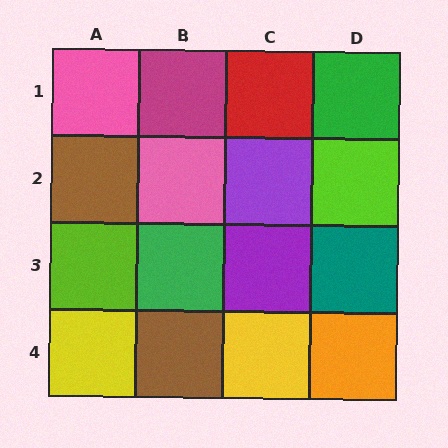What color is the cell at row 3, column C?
Purple.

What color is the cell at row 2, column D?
Lime.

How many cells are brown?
2 cells are brown.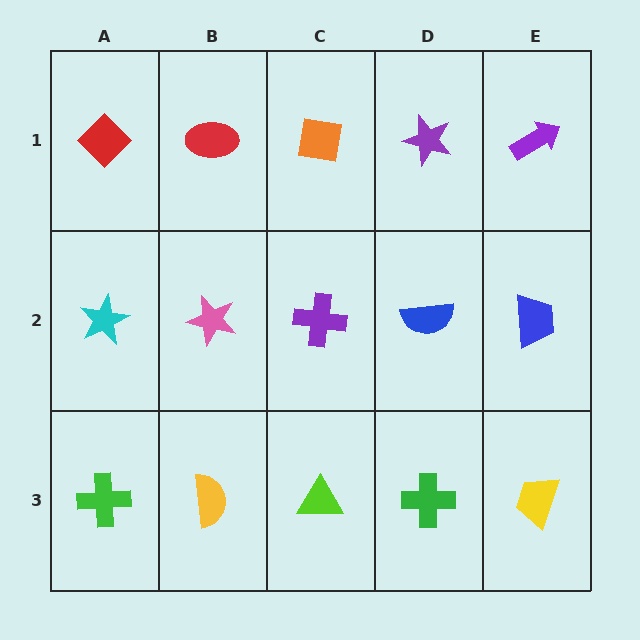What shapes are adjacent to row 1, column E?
A blue trapezoid (row 2, column E), a purple star (row 1, column D).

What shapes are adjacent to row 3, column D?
A blue semicircle (row 2, column D), a lime triangle (row 3, column C), a yellow trapezoid (row 3, column E).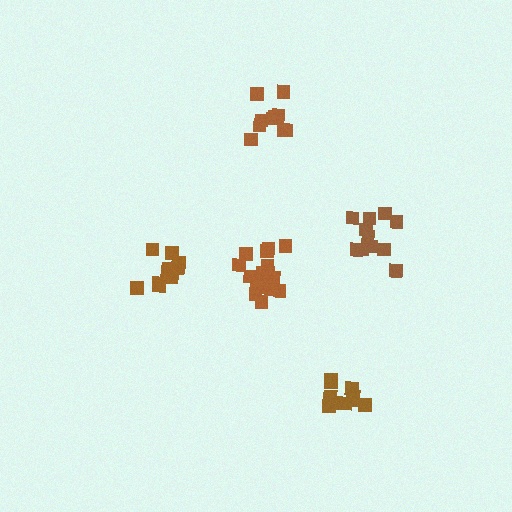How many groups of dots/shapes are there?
There are 5 groups.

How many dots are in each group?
Group 1: 10 dots, Group 2: 16 dots, Group 3: 11 dots, Group 4: 11 dots, Group 5: 11 dots (59 total).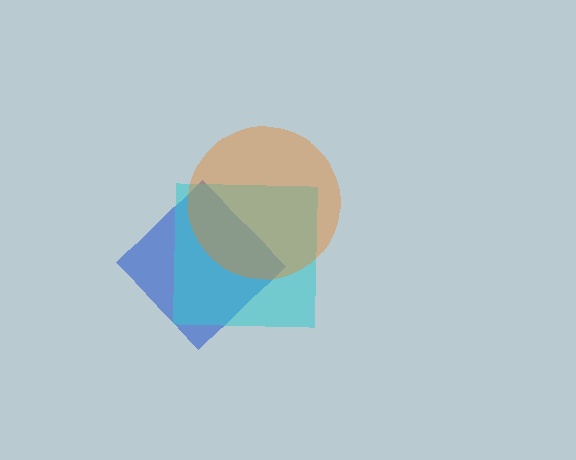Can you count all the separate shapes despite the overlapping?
Yes, there are 3 separate shapes.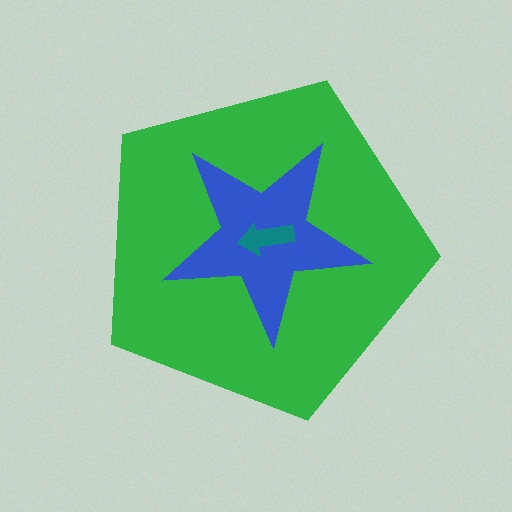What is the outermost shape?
The green pentagon.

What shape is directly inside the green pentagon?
The blue star.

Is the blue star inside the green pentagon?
Yes.